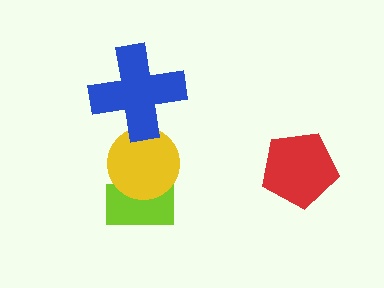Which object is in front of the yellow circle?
The blue cross is in front of the yellow circle.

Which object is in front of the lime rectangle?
The yellow circle is in front of the lime rectangle.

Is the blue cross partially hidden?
No, no other shape covers it.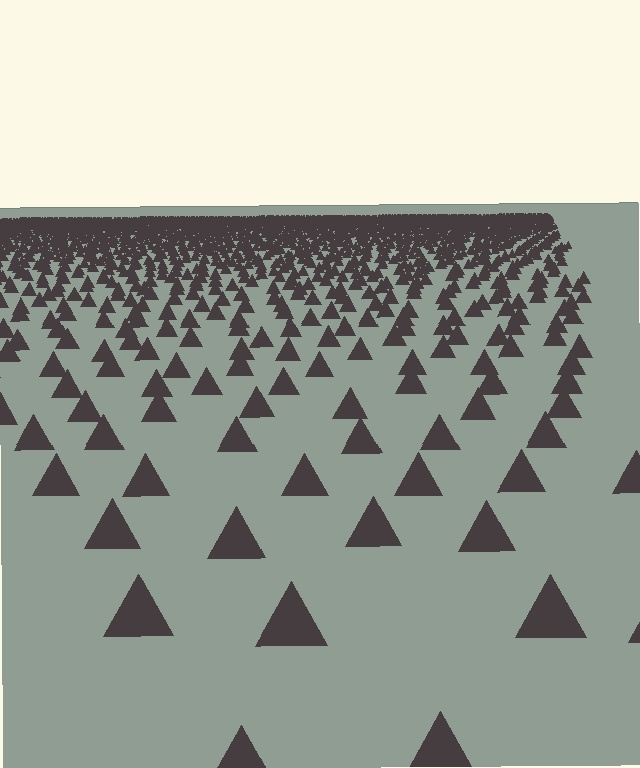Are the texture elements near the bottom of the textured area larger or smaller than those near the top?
Larger. Near the bottom, elements are closer to the viewer and appear at a bigger on-screen size.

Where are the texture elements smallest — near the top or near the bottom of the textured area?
Near the top.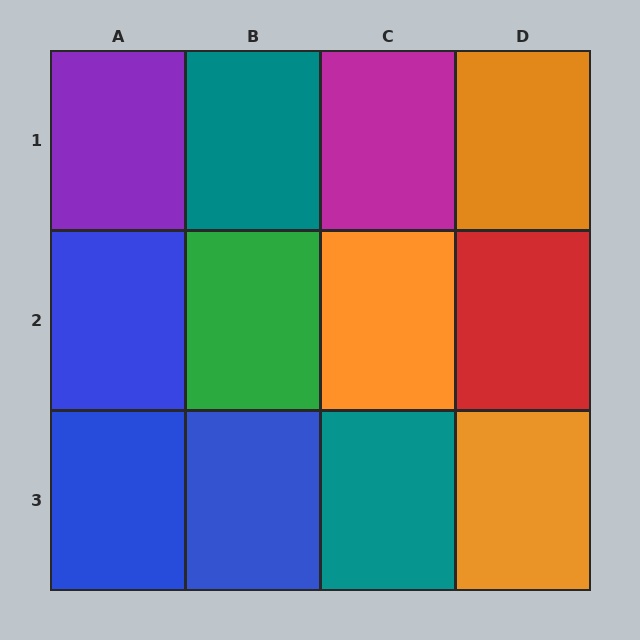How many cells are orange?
3 cells are orange.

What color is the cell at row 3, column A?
Blue.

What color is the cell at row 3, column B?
Blue.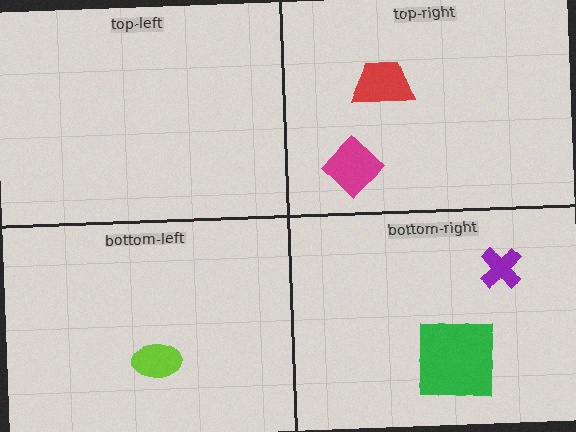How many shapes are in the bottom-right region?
2.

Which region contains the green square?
The bottom-right region.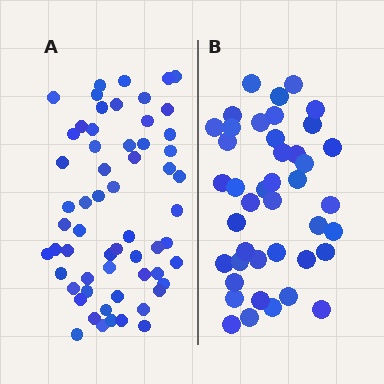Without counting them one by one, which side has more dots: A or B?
Region A (the left region) has more dots.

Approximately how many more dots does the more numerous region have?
Region A has approximately 20 more dots than region B.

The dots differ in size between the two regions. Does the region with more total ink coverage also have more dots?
No. Region B has more total ink coverage because its dots are larger, but region A actually contains more individual dots. Total area can be misleading — the number of items is what matters here.